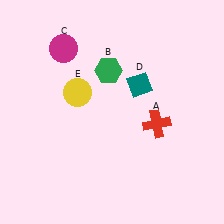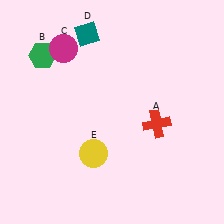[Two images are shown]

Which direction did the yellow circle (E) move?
The yellow circle (E) moved down.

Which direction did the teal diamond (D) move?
The teal diamond (D) moved left.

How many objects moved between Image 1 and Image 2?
3 objects moved between the two images.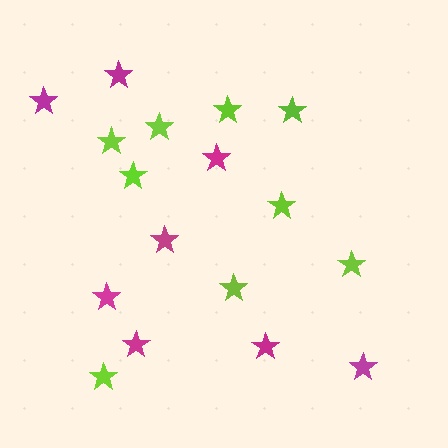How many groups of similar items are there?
There are 2 groups: one group of magenta stars (8) and one group of lime stars (9).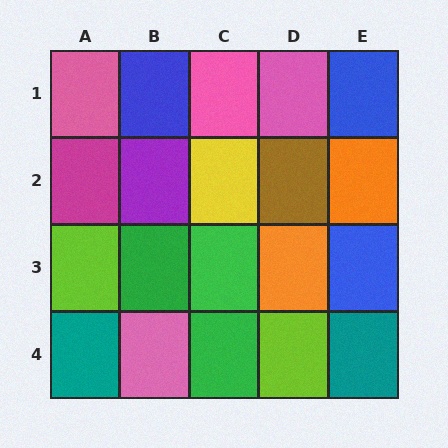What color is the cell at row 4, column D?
Lime.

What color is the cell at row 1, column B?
Blue.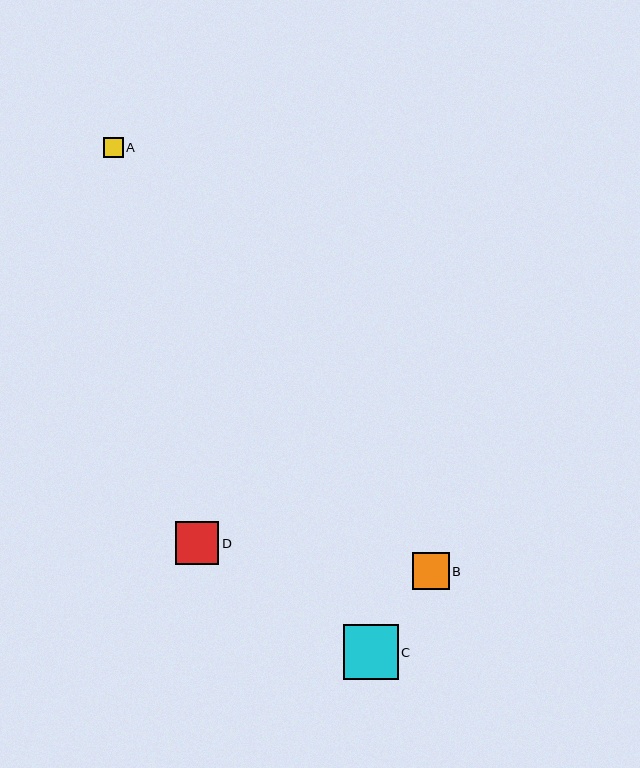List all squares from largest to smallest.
From largest to smallest: C, D, B, A.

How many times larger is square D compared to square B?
Square D is approximately 1.2 times the size of square B.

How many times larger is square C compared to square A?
Square C is approximately 2.7 times the size of square A.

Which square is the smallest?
Square A is the smallest with a size of approximately 20 pixels.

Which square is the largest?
Square C is the largest with a size of approximately 55 pixels.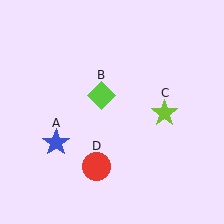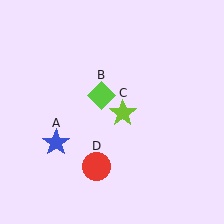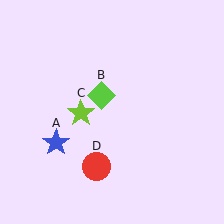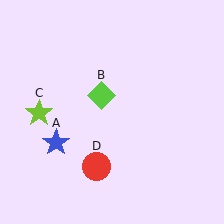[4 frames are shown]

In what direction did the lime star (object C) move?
The lime star (object C) moved left.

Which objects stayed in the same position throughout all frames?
Blue star (object A) and lime diamond (object B) and red circle (object D) remained stationary.